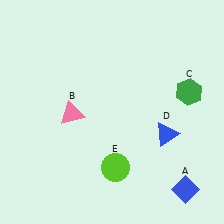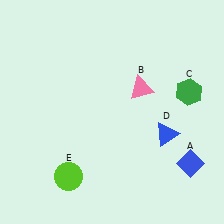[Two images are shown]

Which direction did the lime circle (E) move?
The lime circle (E) moved left.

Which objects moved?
The objects that moved are: the blue diamond (A), the pink triangle (B), the lime circle (E).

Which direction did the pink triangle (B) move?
The pink triangle (B) moved right.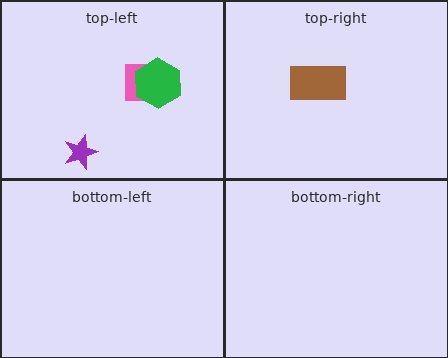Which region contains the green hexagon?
The top-left region.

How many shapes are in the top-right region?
1.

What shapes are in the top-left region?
The pink square, the green hexagon, the purple star.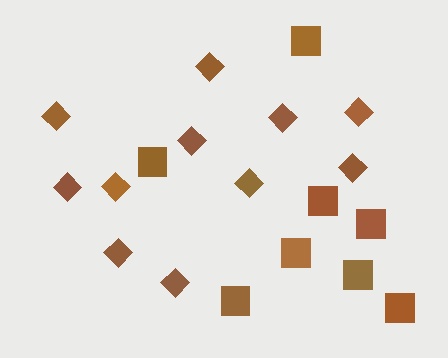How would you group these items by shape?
There are 2 groups: one group of diamonds (11) and one group of squares (8).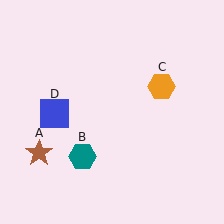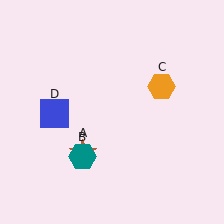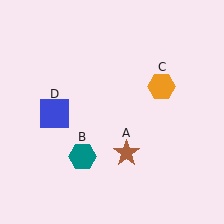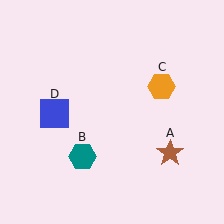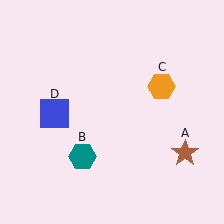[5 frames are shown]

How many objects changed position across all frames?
1 object changed position: brown star (object A).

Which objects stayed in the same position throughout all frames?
Teal hexagon (object B) and orange hexagon (object C) and blue square (object D) remained stationary.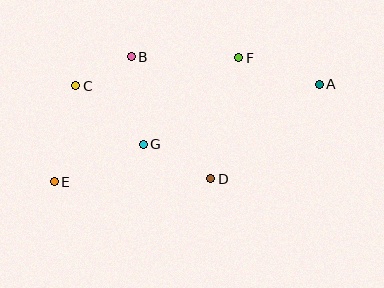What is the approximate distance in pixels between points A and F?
The distance between A and F is approximately 85 pixels.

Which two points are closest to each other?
Points B and C are closest to each other.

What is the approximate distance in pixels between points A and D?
The distance between A and D is approximately 144 pixels.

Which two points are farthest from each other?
Points A and E are farthest from each other.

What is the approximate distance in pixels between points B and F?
The distance between B and F is approximately 108 pixels.